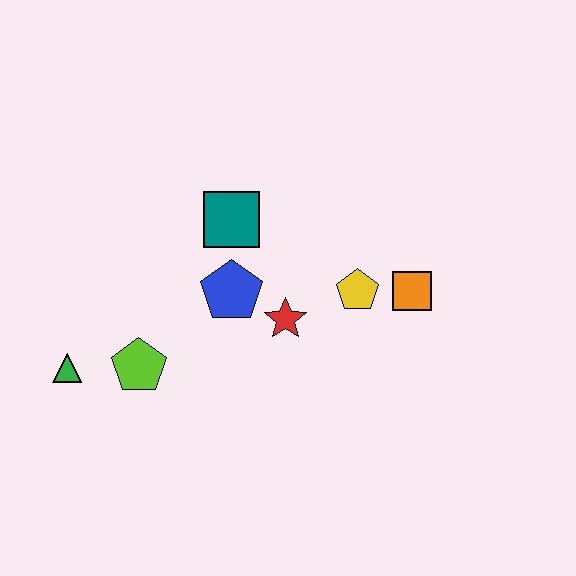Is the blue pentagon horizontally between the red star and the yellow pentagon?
No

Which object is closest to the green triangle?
The lime pentagon is closest to the green triangle.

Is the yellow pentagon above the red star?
Yes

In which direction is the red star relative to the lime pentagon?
The red star is to the right of the lime pentagon.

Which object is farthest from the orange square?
The green triangle is farthest from the orange square.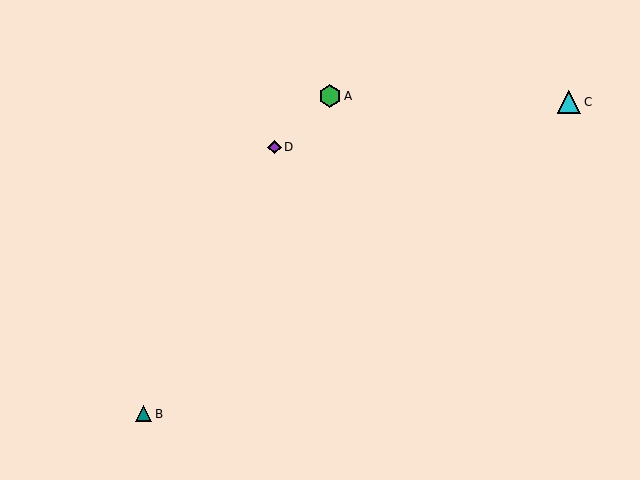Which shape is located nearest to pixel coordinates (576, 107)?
The cyan triangle (labeled C) at (569, 102) is nearest to that location.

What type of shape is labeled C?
Shape C is a cyan triangle.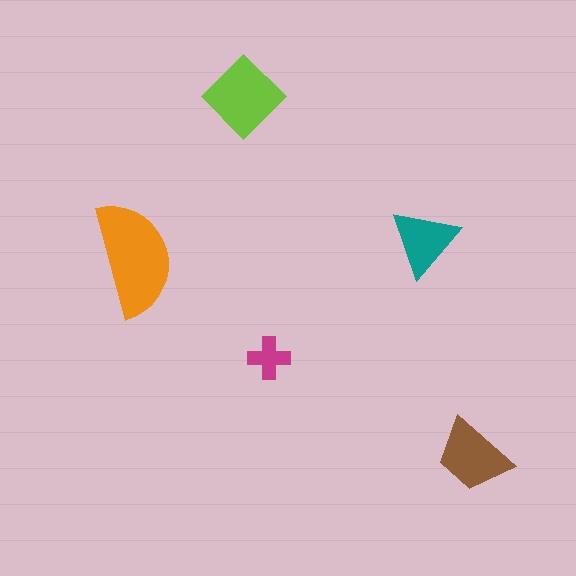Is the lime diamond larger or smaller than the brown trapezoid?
Larger.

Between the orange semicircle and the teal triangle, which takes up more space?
The orange semicircle.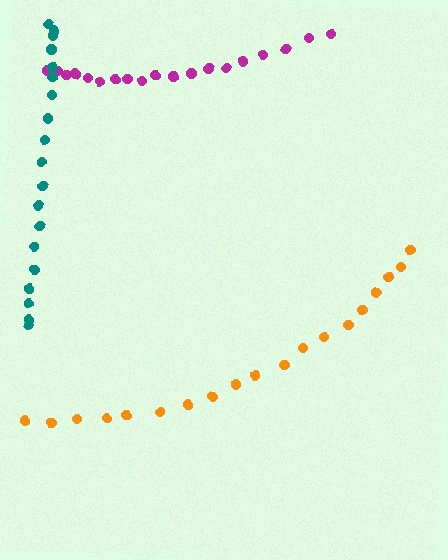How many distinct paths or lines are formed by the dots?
There are 3 distinct paths.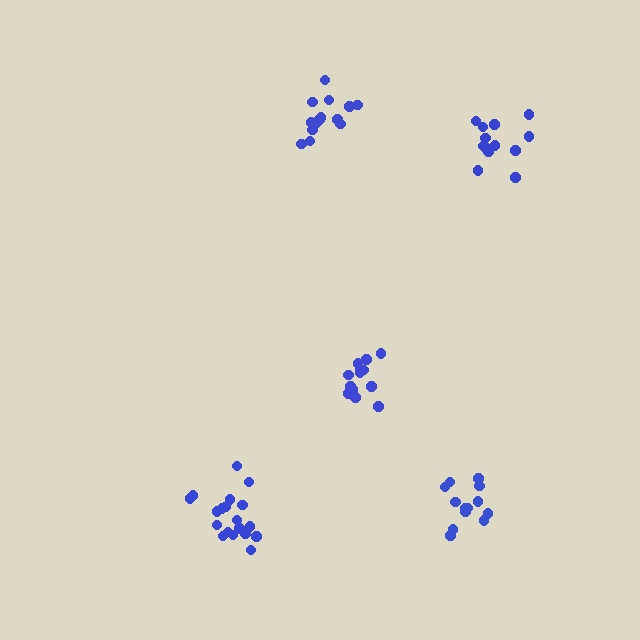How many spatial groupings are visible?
There are 5 spatial groupings.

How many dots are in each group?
Group 1: 13 dots, Group 2: 13 dots, Group 3: 19 dots, Group 4: 13 dots, Group 5: 15 dots (73 total).